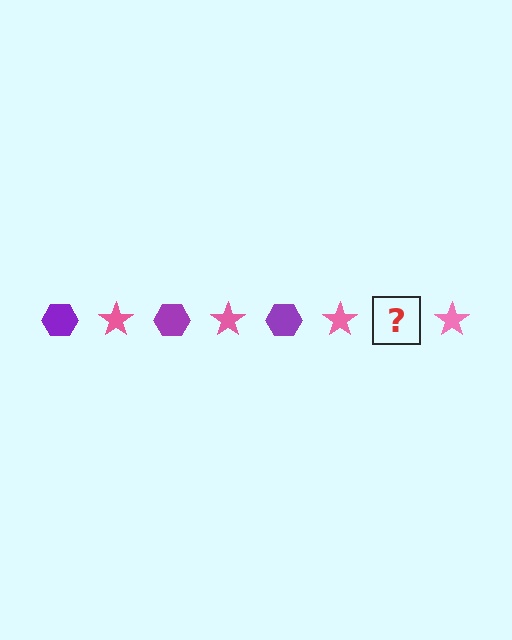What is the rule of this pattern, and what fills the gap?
The rule is that the pattern alternates between purple hexagon and pink star. The gap should be filled with a purple hexagon.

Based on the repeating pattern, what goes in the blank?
The blank should be a purple hexagon.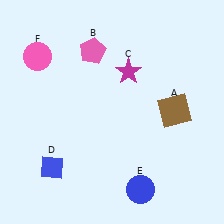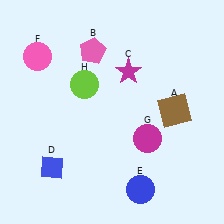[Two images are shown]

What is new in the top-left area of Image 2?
A lime circle (H) was added in the top-left area of Image 2.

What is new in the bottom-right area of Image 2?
A magenta circle (G) was added in the bottom-right area of Image 2.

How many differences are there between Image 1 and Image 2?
There are 2 differences between the two images.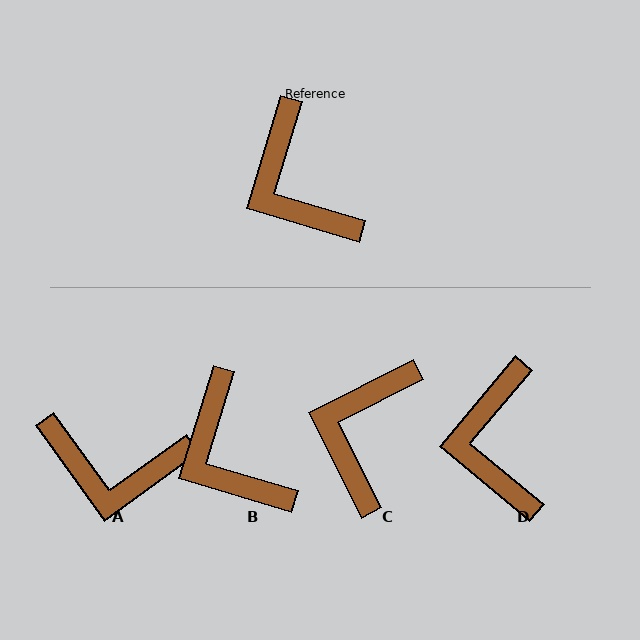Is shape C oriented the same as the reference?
No, it is off by about 46 degrees.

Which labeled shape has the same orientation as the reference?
B.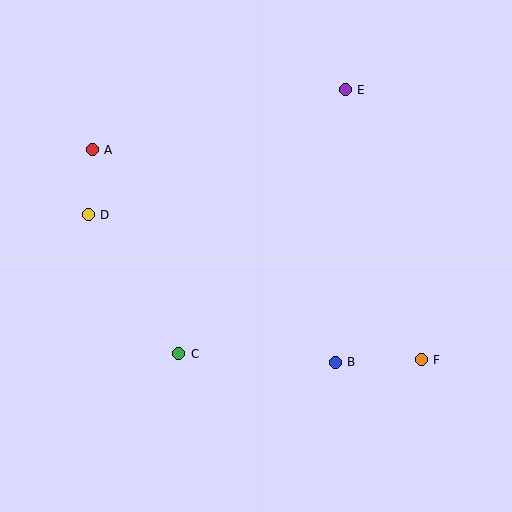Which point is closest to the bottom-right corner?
Point F is closest to the bottom-right corner.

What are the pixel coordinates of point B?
Point B is at (335, 362).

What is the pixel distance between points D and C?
The distance between D and C is 166 pixels.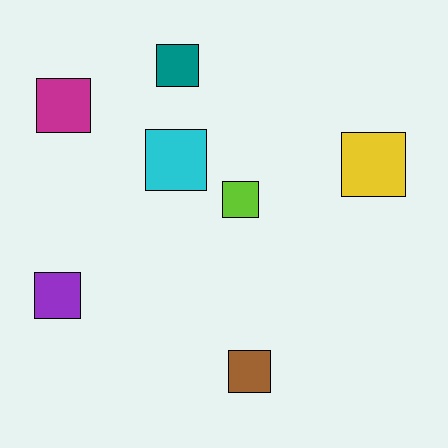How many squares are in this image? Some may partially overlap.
There are 7 squares.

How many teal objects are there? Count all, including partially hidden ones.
There is 1 teal object.